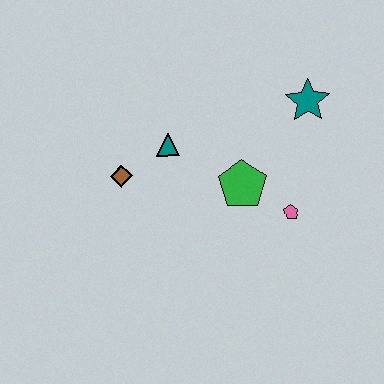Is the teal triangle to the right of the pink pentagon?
No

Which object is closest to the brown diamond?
The teal triangle is closest to the brown diamond.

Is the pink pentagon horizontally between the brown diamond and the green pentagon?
No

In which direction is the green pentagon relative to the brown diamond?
The green pentagon is to the right of the brown diamond.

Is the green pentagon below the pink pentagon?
No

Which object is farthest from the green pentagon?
The brown diamond is farthest from the green pentagon.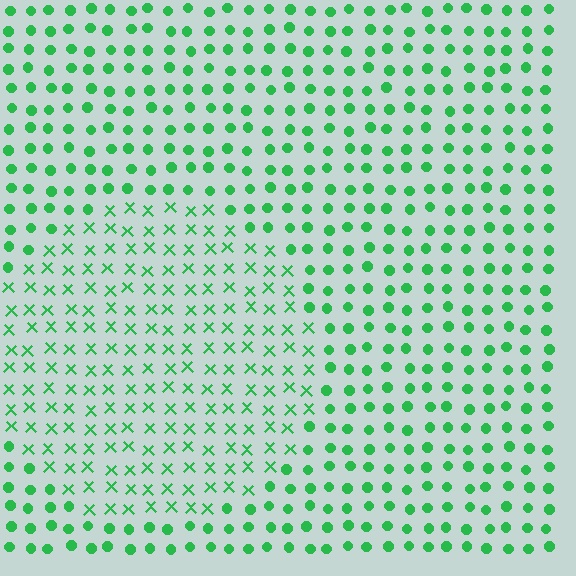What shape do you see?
I see a circle.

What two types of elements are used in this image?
The image uses X marks inside the circle region and circles outside it.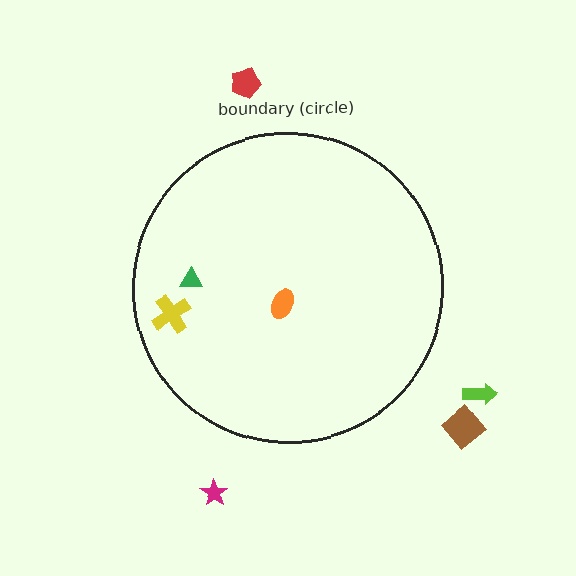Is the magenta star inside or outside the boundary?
Outside.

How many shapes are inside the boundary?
3 inside, 4 outside.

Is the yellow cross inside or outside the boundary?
Inside.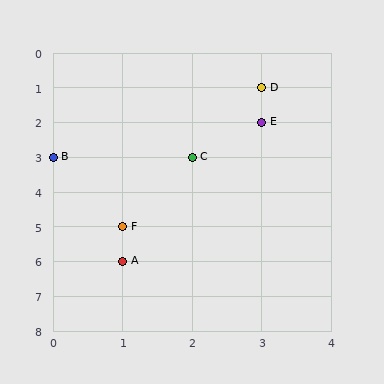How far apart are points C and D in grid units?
Points C and D are 1 column and 2 rows apart (about 2.2 grid units diagonally).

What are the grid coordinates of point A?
Point A is at grid coordinates (1, 6).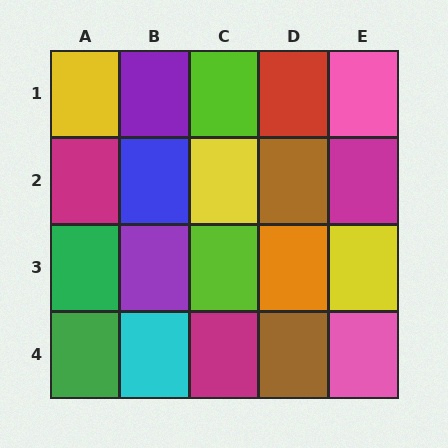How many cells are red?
1 cell is red.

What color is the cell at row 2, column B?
Blue.